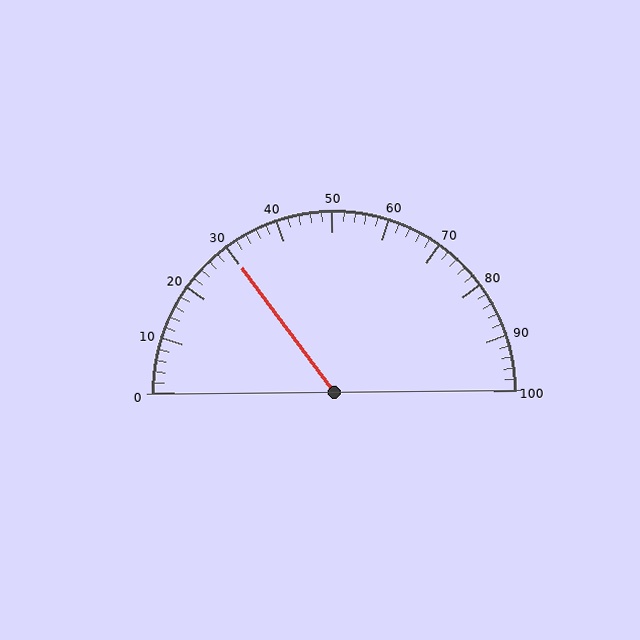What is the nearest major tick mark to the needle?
The nearest major tick mark is 30.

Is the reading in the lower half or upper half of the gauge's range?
The reading is in the lower half of the range (0 to 100).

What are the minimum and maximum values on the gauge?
The gauge ranges from 0 to 100.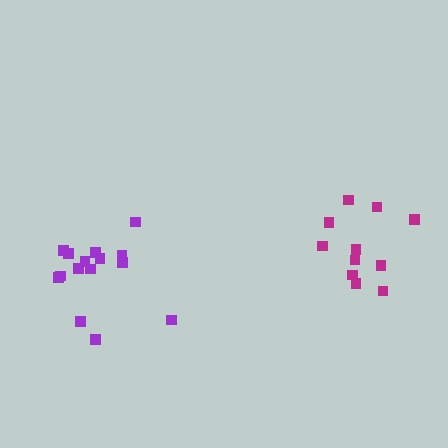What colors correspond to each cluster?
The clusters are colored: magenta, purple.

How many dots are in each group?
Group 1: 11 dots, Group 2: 15 dots (26 total).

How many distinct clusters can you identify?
There are 2 distinct clusters.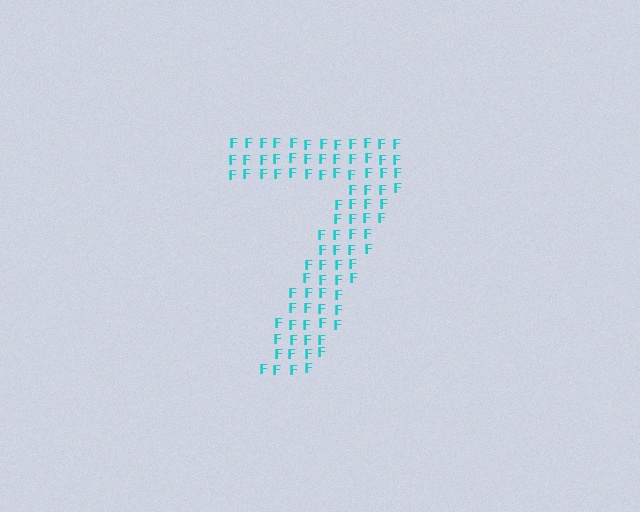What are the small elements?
The small elements are letter F's.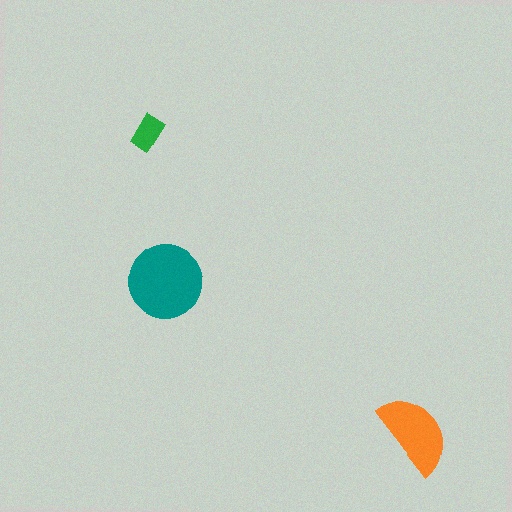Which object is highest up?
The green rectangle is topmost.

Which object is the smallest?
The green rectangle.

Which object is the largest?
The teal circle.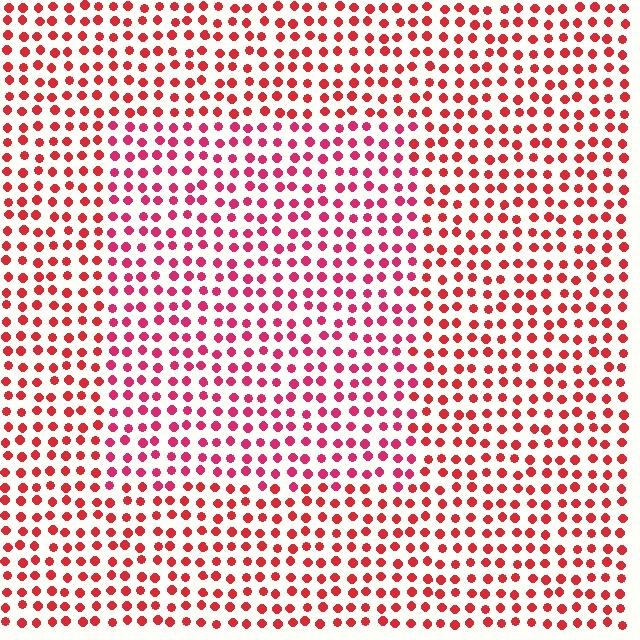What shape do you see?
I see a rectangle.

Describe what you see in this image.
The image is filled with small red elements in a uniform arrangement. A rectangle-shaped region is visible where the elements are tinted to a slightly different hue, forming a subtle color boundary.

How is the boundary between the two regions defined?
The boundary is defined purely by a slight shift in hue (about 20 degrees). Spacing, size, and orientation are identical on both sides.